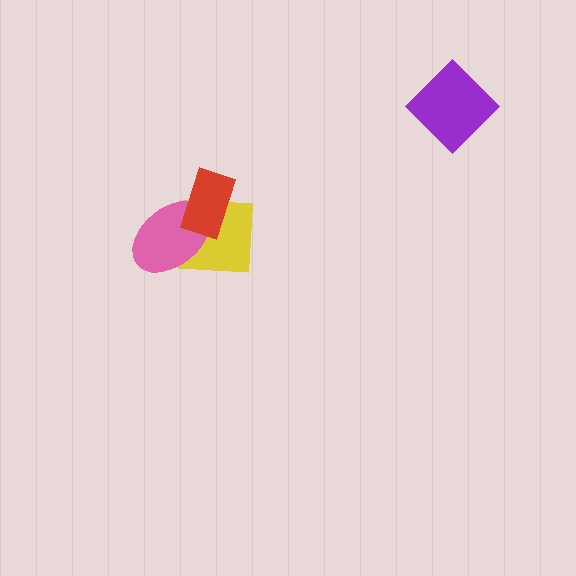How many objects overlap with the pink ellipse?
2 objects overlap with the pink ellipse.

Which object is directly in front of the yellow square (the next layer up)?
The pink ellipse is directly in front of the yellow square.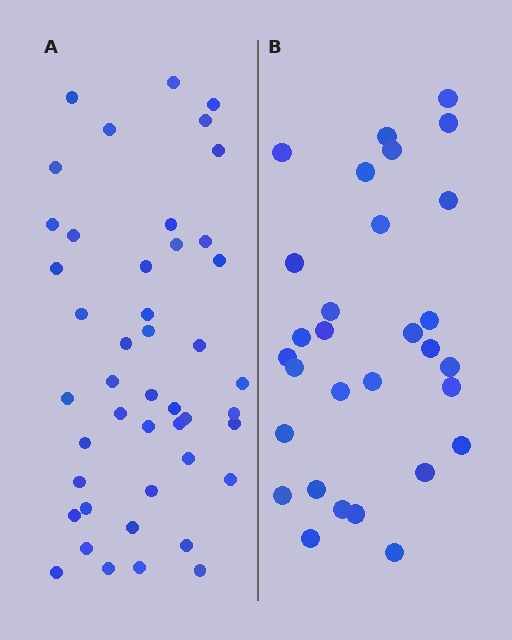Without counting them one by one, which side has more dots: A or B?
Region A (the left region) has more dots.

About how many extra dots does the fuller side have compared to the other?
Region A has approximately 15 more dots than region B.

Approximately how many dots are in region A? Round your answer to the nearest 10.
About 40 dots. (The exact count is 45, which rounds to 40.)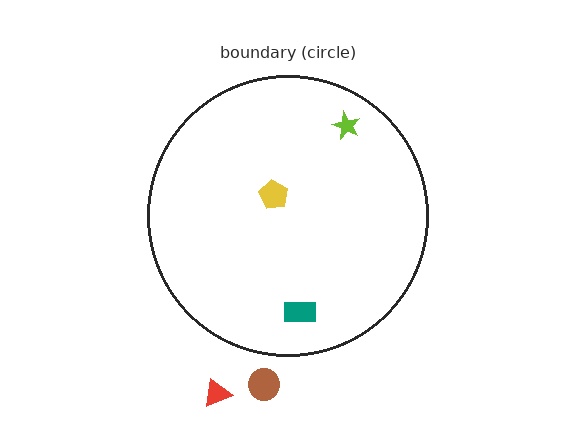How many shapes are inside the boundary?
3 inside, 2 outside.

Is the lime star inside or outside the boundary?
Inside.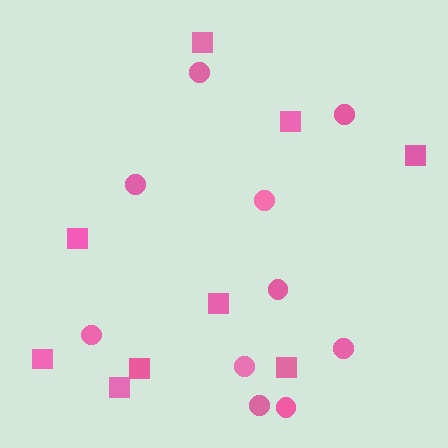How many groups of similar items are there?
There are 2 groups: one group of circles (10) and one group of squares (9).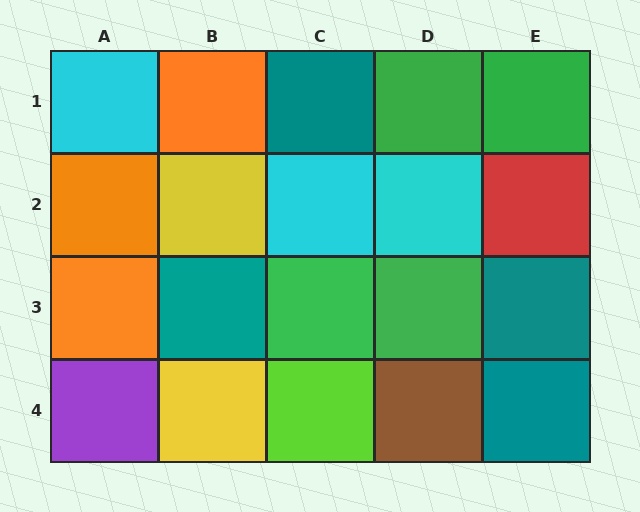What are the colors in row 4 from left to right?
Purple, yellow, lime, brown, teal.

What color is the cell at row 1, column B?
Orange.